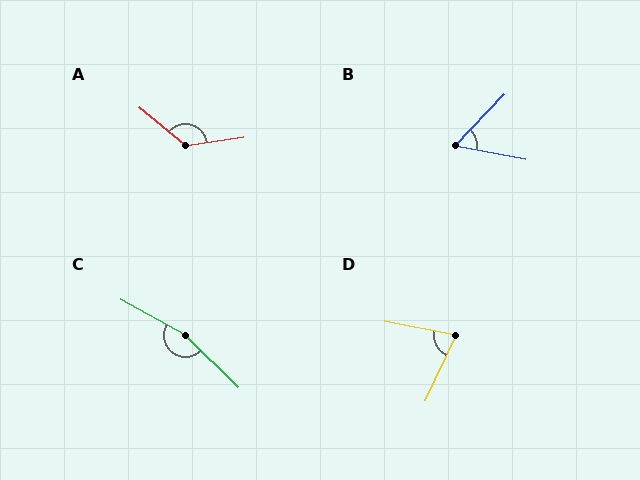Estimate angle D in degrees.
Approximately 76 degrees.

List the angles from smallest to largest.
B (57°), D (76°), A (132°), C (164°).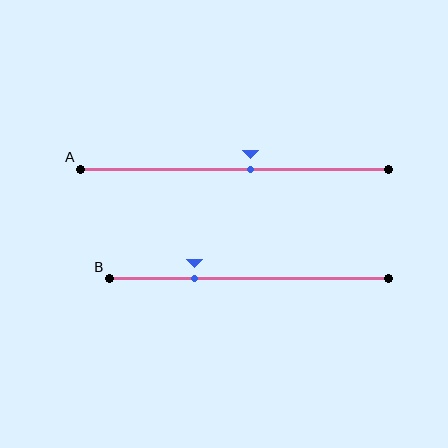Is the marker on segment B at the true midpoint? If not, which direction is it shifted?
No, the marker on segment B is shifted to the left by about 19% of the segment length.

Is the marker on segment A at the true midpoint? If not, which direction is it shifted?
No, the marker on segment A is shifted to the right by about 5% of the segment length.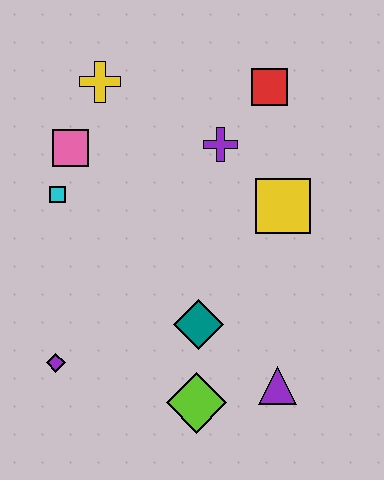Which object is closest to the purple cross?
The red square is closest to the purple cross.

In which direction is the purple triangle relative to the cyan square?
The purple triangle is to the right of the cyan square.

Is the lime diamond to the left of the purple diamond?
No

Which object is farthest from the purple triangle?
The yellow cross is farthest from the purple triangle.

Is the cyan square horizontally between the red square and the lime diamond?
No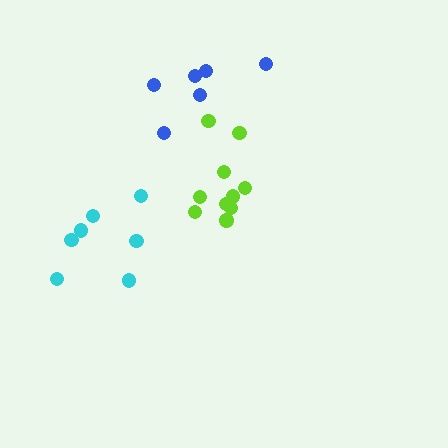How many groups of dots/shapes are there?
There are 3 groups.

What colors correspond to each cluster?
The clusters are colored: cyan, lime, blue.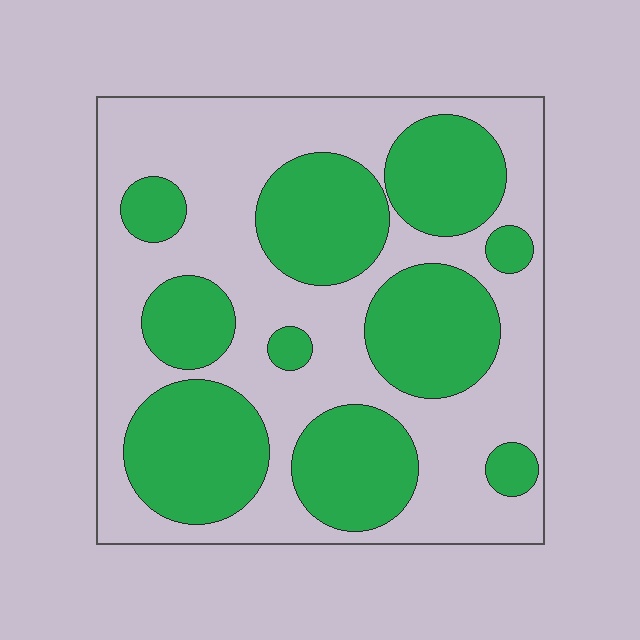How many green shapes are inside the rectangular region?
10.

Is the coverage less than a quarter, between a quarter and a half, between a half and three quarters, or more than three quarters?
Between a quarter and a half.